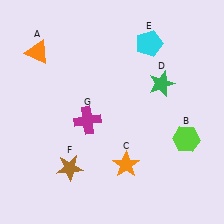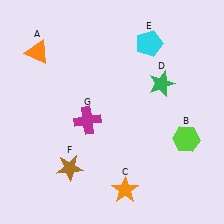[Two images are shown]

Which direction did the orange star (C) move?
The orange star (C) moved down.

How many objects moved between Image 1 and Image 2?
1 object moved between the two images.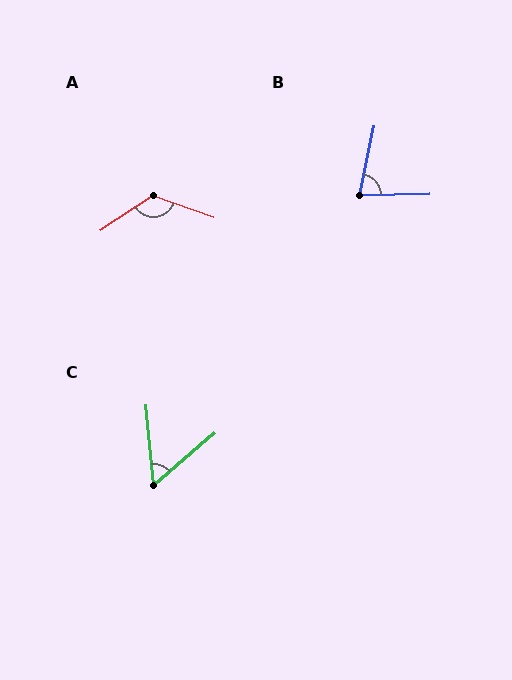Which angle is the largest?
A, at approximately 127 degrees.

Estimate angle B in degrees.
Approximately 77 degrees.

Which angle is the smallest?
C, at approximately 55 degrees.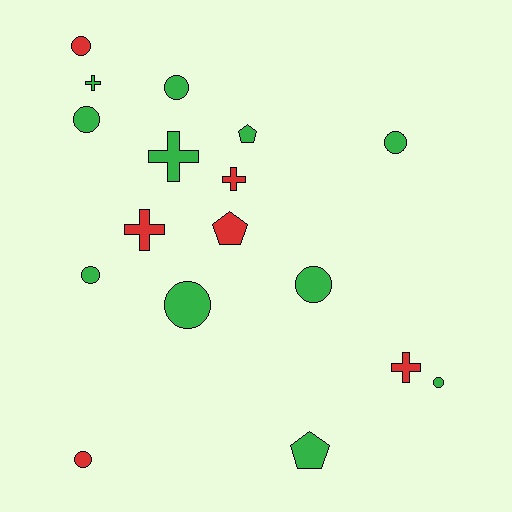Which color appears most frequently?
Green, with 11 objects.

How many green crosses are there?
There are 2 green crosses.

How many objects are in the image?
There are 17 objects.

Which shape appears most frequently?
Circle, with 9 objects.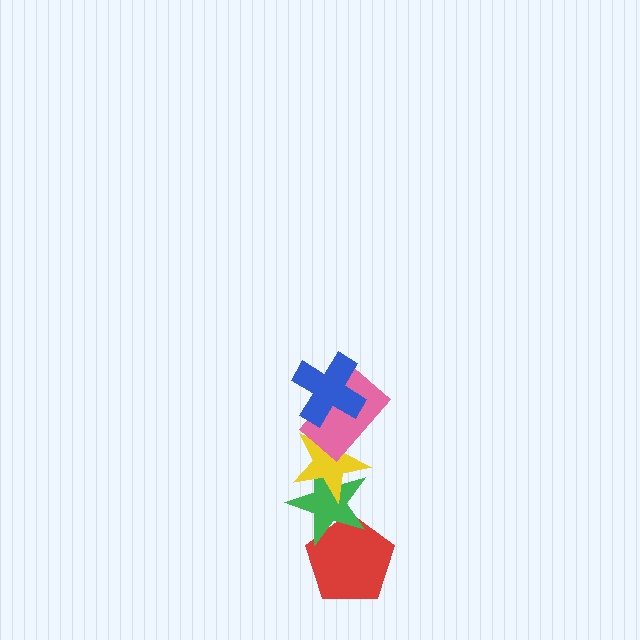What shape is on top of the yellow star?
The pink rectangle is on top of the yellow star.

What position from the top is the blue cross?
The blue cross is 1st from the top.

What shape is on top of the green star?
The yellow star is on top of the green star.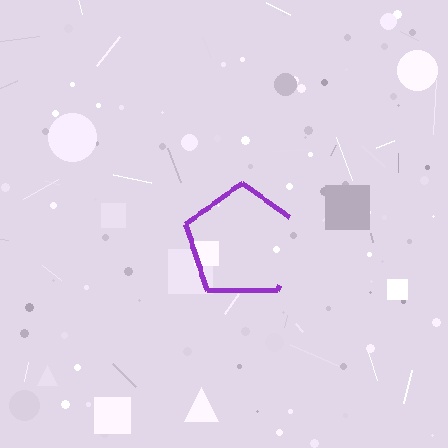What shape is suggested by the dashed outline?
The dashed outline suggests a pentagon.